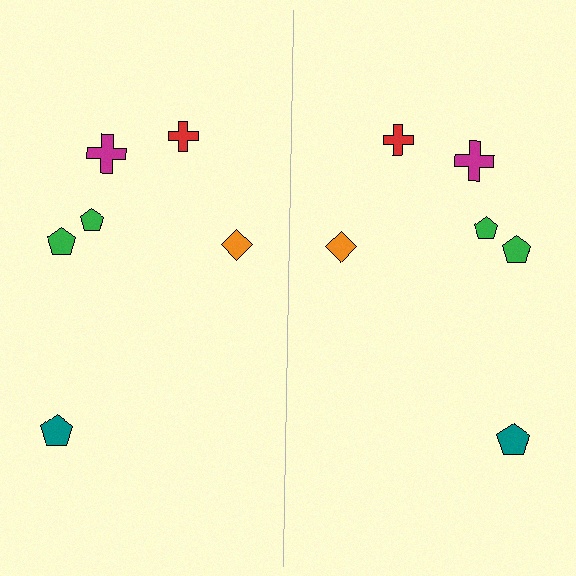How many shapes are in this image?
There are 12 shapes in this image.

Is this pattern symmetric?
Yes, this pattern has bilateral (reflection) symmetry.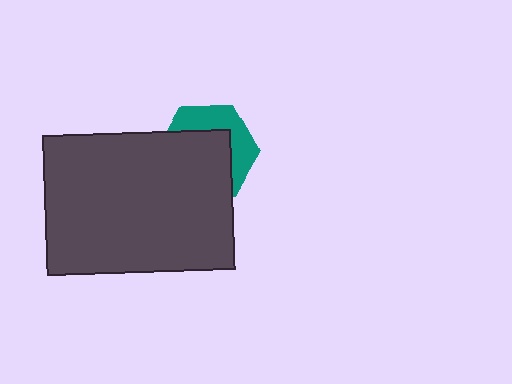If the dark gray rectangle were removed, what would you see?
You would see the complete teal hexagon.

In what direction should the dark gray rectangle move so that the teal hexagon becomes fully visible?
The dark gray rectangle should move toward the lower-left. That is the shortest direction to clear the overlap and leave the teal hexagon fully visible.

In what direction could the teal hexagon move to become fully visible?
The teal hexagon could move toward the upper-right. That would shift it out from behind the dark gray rectangle entirely.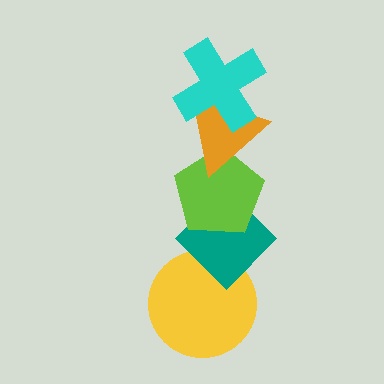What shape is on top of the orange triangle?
The cyan cross is on top of the orange triangle.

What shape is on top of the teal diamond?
The lime pentagon is on top of the teal diamond.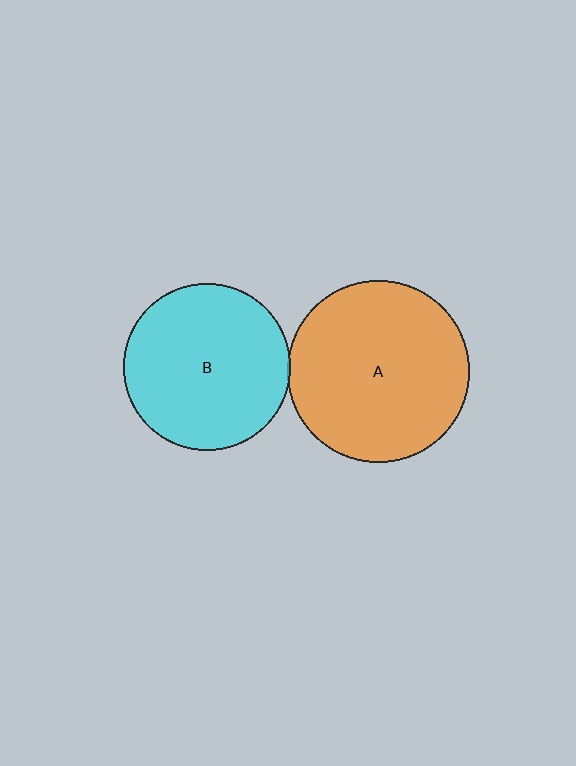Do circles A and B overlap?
Yes.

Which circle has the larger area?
Circle A (orange).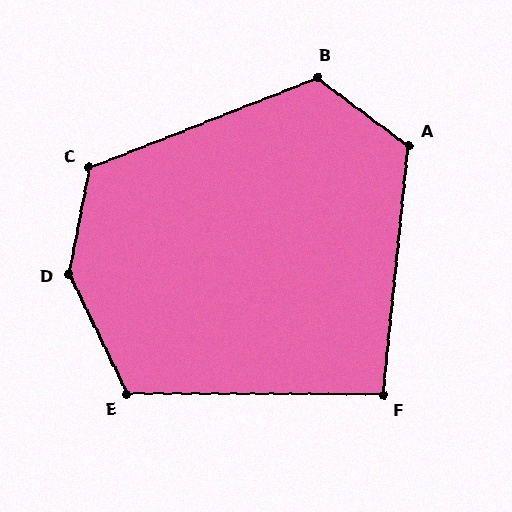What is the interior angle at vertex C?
Approximately 123 degrees (obtuse).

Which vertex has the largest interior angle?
D, at approximately 143 degrees.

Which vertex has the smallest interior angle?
F, at approximately 95 degrees.